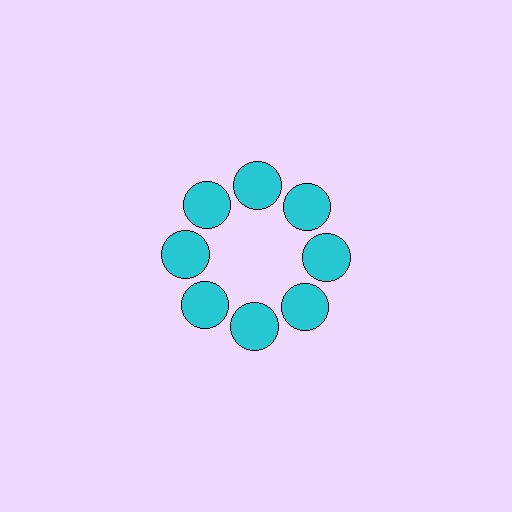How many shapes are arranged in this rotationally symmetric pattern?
There are 8 shapes, arranged in 8 groups of 1.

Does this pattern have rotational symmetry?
Yes, this pattern has 8-fold rotational symmetry. It looks the same after rotating 45 degrees around the center.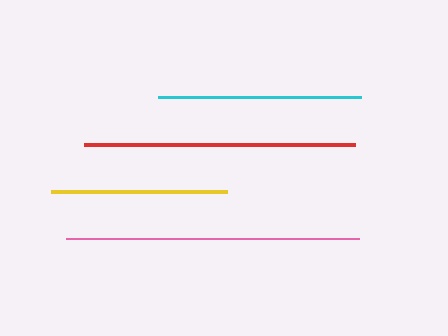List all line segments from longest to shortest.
From longest to shortest: pink, red, cyan, yellow.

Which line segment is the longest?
The pink line is the longest at approximately 292 pixels.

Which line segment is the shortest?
The yellow line is the shortest at approximately 176 pixels.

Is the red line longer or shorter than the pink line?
The pink line is longer than the red line.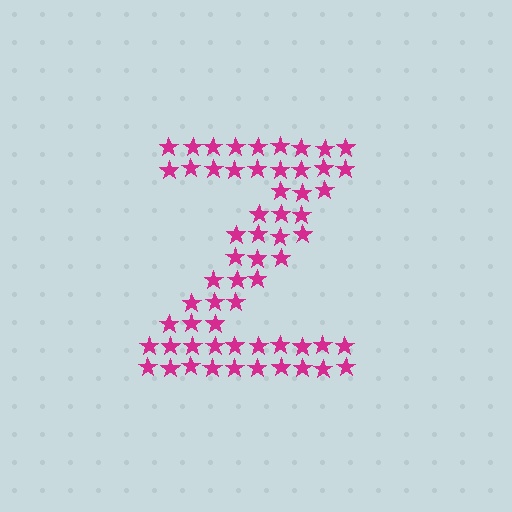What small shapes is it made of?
It is made of small stars.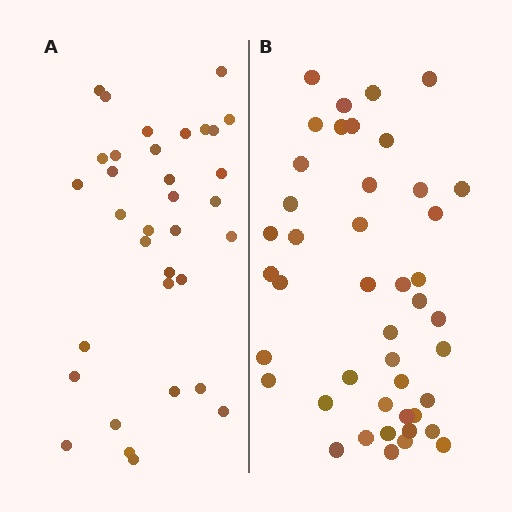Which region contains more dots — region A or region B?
Region B (the right region) has more dots.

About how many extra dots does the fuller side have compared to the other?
Region B has roughly 10 or so more dots than region A.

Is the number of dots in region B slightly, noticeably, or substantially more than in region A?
Region B has noticeably more, but not dramatically so. The ratio is roughly 1.3 to 1.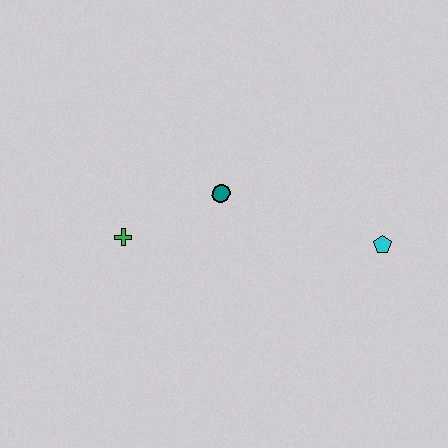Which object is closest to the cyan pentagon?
The teal circle is closest to the cyan pentagon.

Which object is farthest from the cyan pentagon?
The green cross is farthest from the cyan pentagon.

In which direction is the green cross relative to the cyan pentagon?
The green cross is to the left of the cyan pentagon.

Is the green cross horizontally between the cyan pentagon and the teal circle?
No